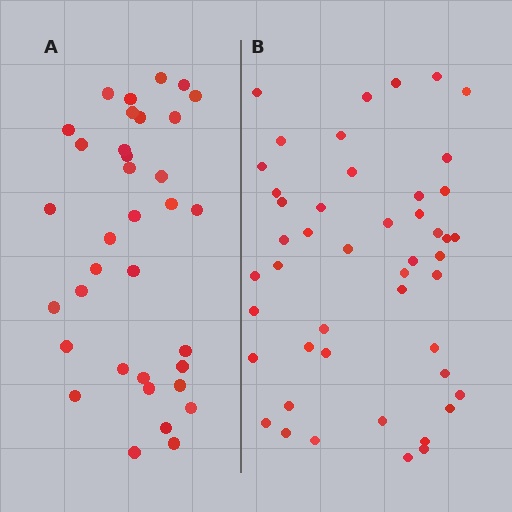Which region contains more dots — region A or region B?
Region B (the right region) has more dots.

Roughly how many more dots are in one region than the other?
Region B has roughly 12 or so more dots than region A.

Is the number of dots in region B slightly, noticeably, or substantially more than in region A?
Region B has noticeably more, but not dramatically so. The ratio is roughly 1.3 to 1.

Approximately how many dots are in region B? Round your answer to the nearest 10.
About 50 dots. (The exact count is 47, which rounds to 50.)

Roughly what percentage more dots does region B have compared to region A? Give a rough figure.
About 35% more.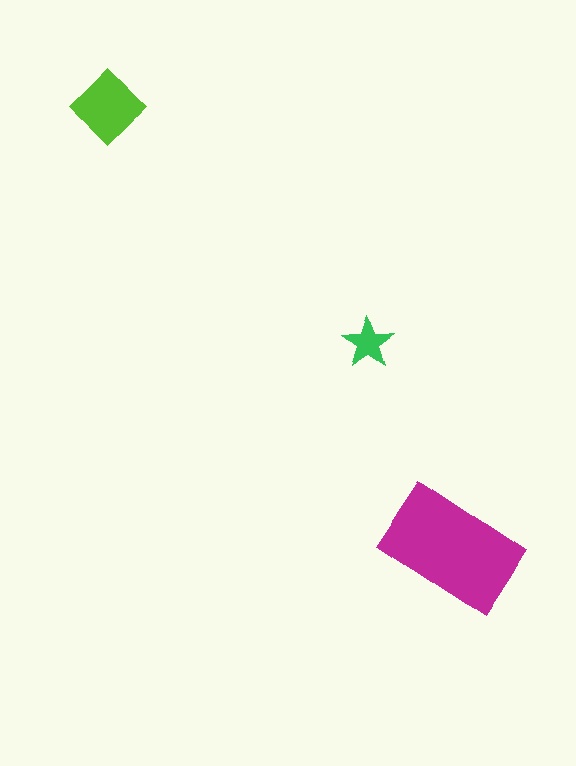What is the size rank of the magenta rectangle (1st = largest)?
1st.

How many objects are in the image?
There are 3 objects in the image.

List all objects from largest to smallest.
The magenta rectangle, the lime diamond, the green star.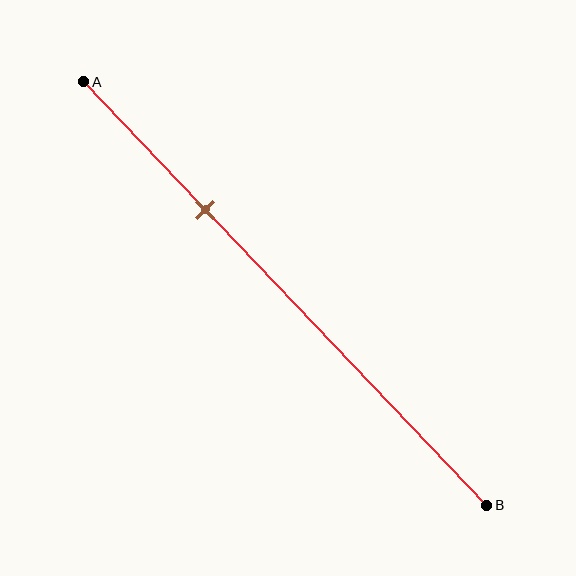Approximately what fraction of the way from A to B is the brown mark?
The brown mark is approximately 30% of the way from A to B.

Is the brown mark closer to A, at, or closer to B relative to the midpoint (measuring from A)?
The brown mark is closer to point A than the midpoint of segment AB.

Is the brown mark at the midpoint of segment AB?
No, the mark is at about 30% from A, not at the 50% midpoint.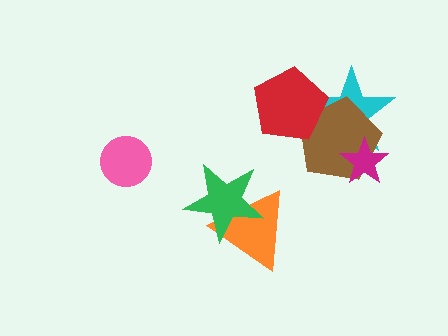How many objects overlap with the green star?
1 object overlaps with the green star.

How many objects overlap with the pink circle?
0 objects overlap with the pink circle.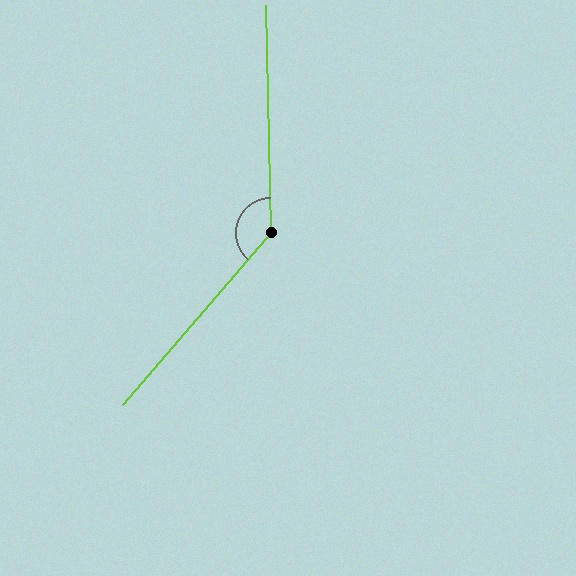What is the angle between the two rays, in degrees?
Approximately 138 degrees.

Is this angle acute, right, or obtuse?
It is obtuse.